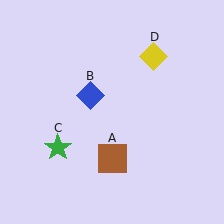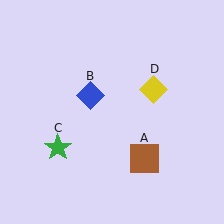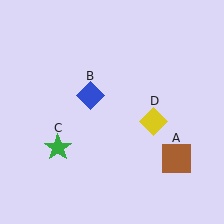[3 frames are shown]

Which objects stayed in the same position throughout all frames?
Blue diamond (object B) and green star (object C) remained stationary.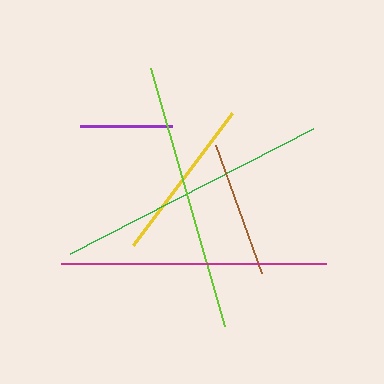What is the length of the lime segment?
The lime segment is approximately 269 pixels long.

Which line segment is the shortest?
The purple line is the shortest at approximately 92 pixels.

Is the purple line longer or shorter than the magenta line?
The magenta line is longer than the purple line.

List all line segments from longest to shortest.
From longest to shortest: green, lime, magenta, yellow, brown, purple.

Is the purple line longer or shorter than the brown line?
The brown line is longer than the purple line.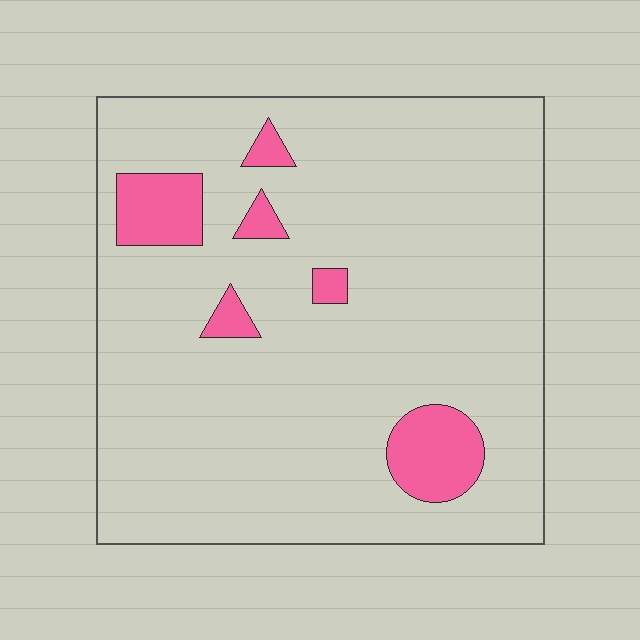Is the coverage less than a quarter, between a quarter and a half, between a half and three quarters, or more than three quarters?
Less than a quarter.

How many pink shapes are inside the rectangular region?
6.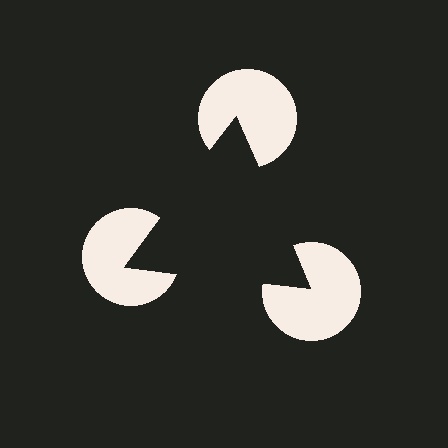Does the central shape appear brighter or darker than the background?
It typically appears slightly darker than the background, even though no actual brightness change is drawn.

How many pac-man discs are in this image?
There are 3 — one at each vertex of the illusory triangle.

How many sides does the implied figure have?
3 sides.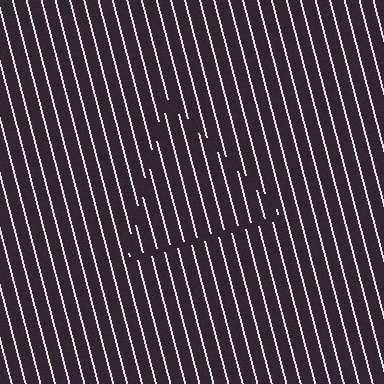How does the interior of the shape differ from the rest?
The interior of the shape contains the same grating, shifted by half a period — the contour is defined by the phase discontinuity where line-ends from the inner and outer gratings abut.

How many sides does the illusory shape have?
3 sides — the line-ends trace a triangle.